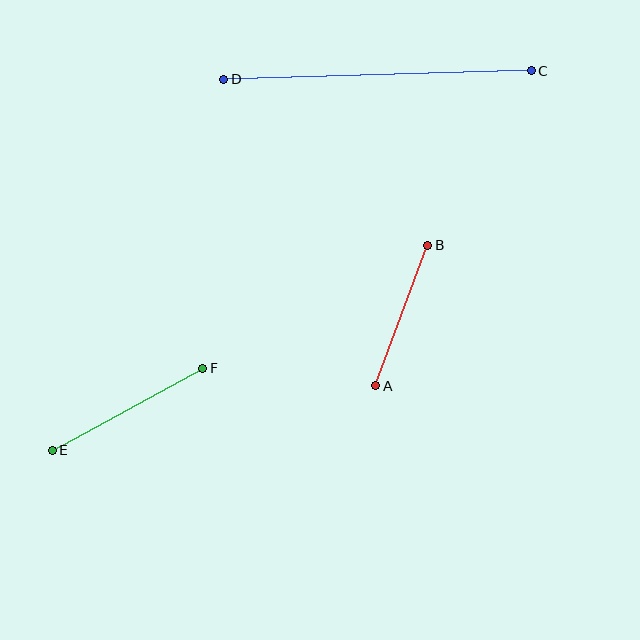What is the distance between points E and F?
The distance is approximately 172 pixels.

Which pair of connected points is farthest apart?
Points C and D are farthest apart.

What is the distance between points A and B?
The distance is approximately 150 pixels.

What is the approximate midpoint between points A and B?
The midpoint is at approximately (402, 315) pixels.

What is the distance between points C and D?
The distance is approximately 308 pixels.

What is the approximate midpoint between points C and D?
The midpoint is at approximately (377, 75) pixels.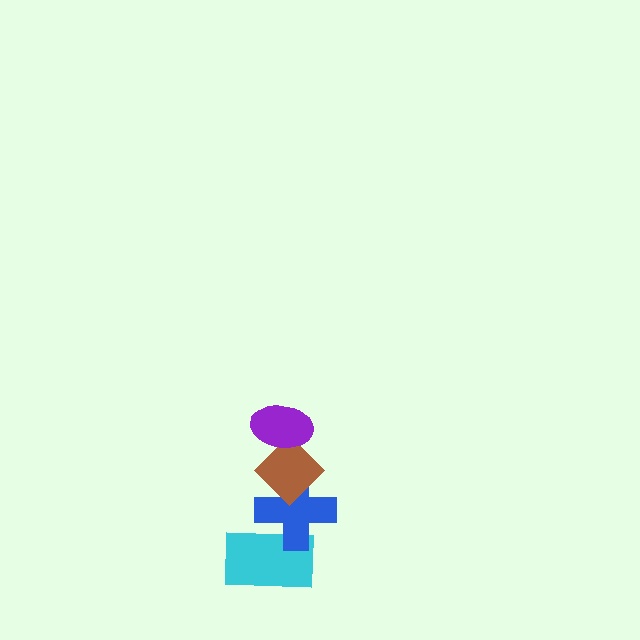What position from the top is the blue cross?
The blue cross is 3rd from the top.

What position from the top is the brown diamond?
The brown diamond is 2nd from the top.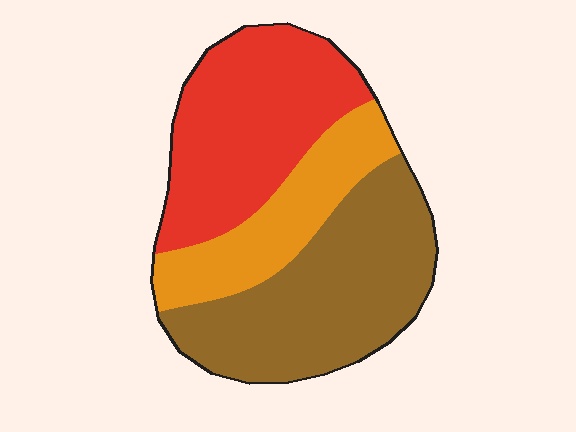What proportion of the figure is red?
Red takes up about three eighths (3/8) of the figure.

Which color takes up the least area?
Orange, at roughly 20%.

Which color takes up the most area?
Brown, at roughly 40%.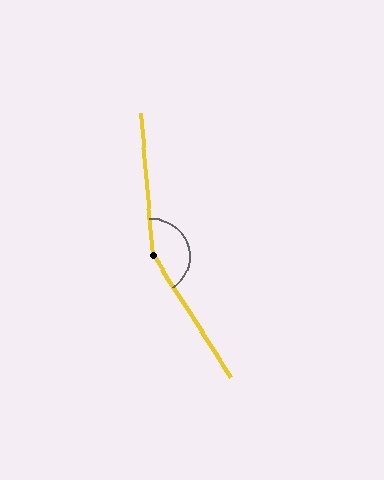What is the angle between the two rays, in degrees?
Approximately 152 degrees.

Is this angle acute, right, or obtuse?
It is obtuse.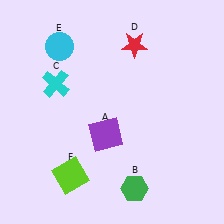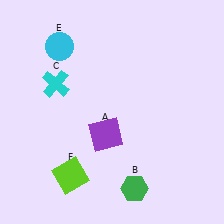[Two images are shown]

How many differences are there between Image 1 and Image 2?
There is 1 difference between the two images.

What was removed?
The red star (D) was removed in Image 2.